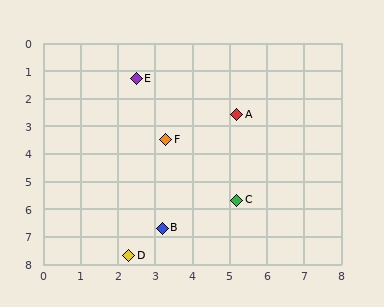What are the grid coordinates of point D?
Point D is at approximately (2.3, 7.7).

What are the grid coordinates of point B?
Point B is at approximately (3.2, 6.7).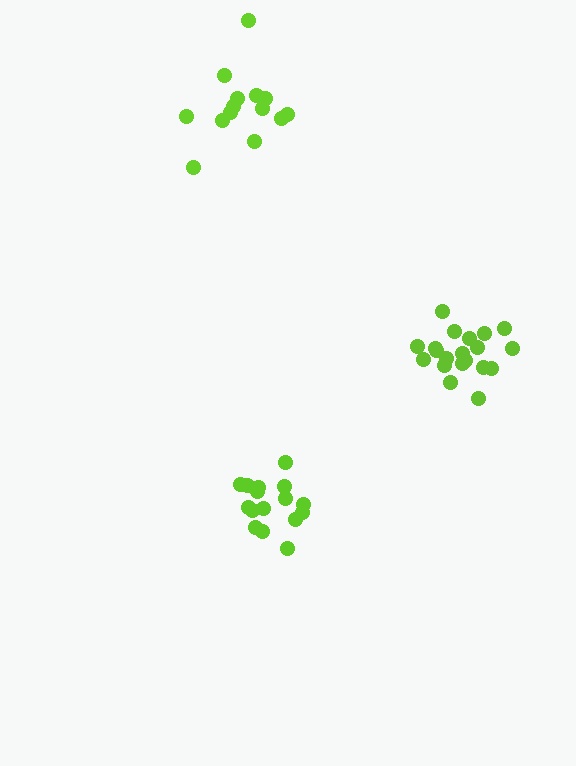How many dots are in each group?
Group 1: 14 dots, Group 2: 16 dots, Group 3: 20 dots (50 total).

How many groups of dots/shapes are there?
There are 3 groups.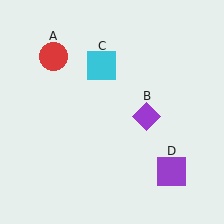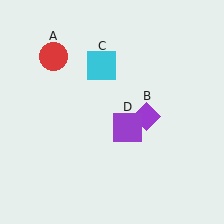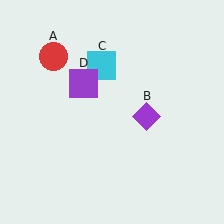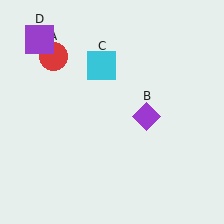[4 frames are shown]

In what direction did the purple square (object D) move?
The purple square (object D) moved up and to the left.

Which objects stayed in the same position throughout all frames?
Red circle (object A) and purple diamond (object B) and cyan square (object C) remained stationary.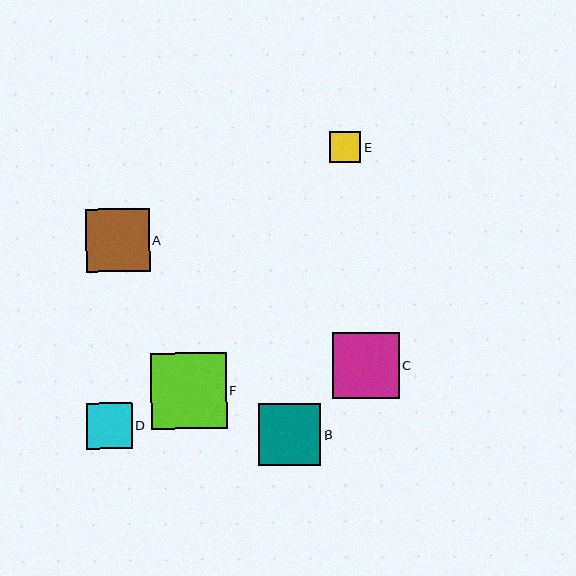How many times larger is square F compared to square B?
Square F is approximately 1.2 times the size of square B.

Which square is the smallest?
Square E is the smallest with a size of approximately 31 pixels.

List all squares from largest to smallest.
From largest to smallest: F, C, A, B, D, E.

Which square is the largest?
Square F is the largest with a size of approximately 76 pixels.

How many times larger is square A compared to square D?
Square A is approximately 1.4 times the size of square D.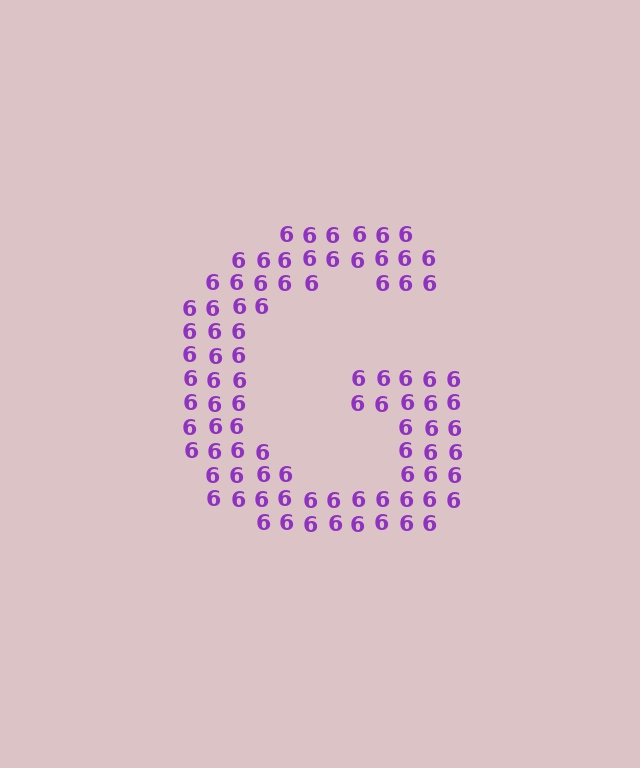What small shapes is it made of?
It is made of small digit 6's.